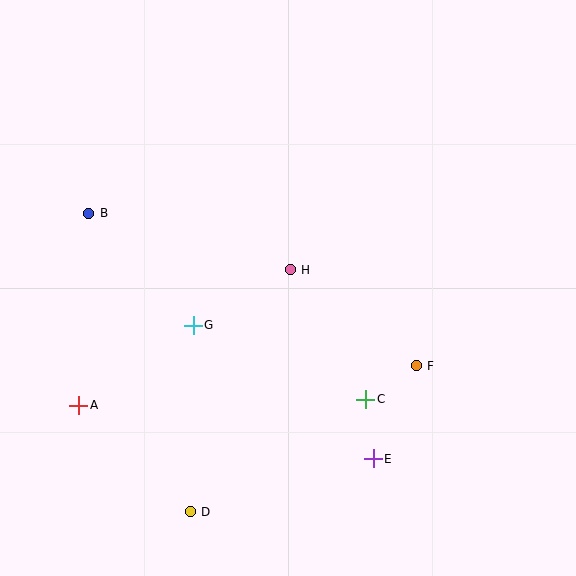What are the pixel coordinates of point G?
Point G is at (193, 325).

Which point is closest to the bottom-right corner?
Point E is closest to the bottom-right corner.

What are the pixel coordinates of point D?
Point D is at (190, 512).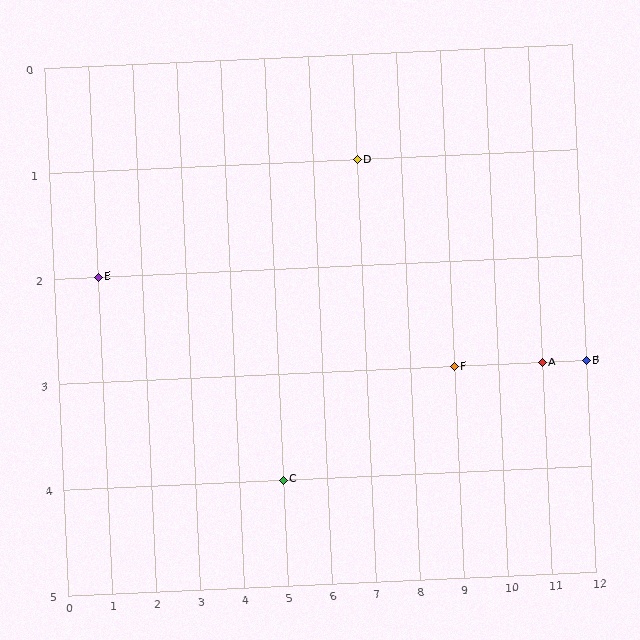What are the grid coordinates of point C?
Point C is at grid coordinates (5, 4).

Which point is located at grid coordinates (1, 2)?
Point E is at (1, 2).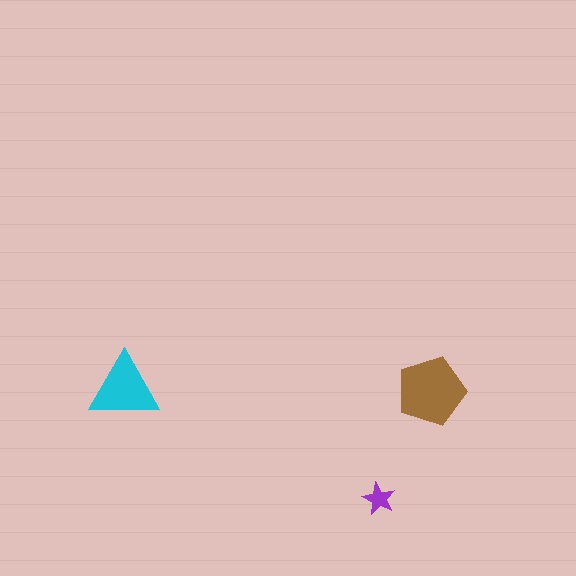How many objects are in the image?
There are 3 objects in the image.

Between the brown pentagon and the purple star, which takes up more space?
The brown pentagon.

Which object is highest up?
The cyan triangle is topmost.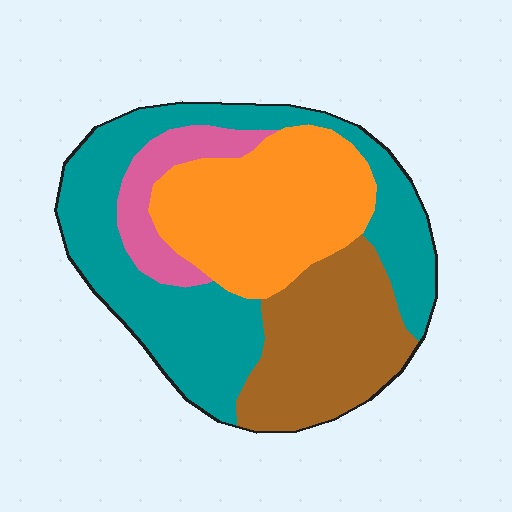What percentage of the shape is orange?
Orange takes up about one quarter (1/4) of the shape.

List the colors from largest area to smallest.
From largest to smallest: teal, orange, brown, pink.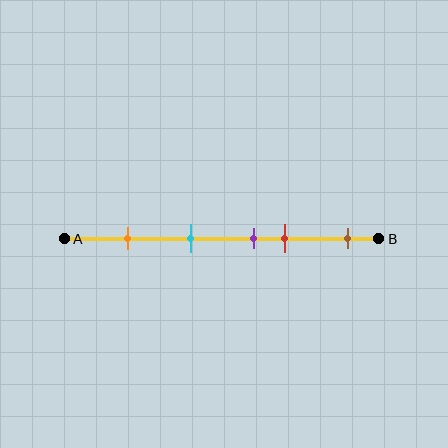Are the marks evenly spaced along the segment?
No, the marks are not evenly spaced.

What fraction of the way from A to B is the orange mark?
The orange mark is approximately 20% (0.2) of the way from A to B.